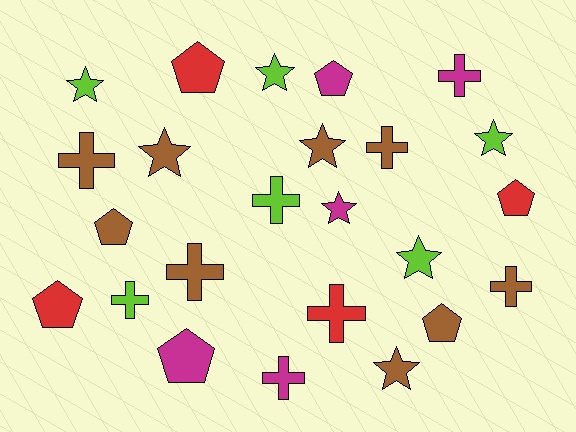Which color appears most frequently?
Brown, with 9 objects.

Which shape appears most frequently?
Cross, with 9 objects.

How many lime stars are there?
There are 4 lime stars.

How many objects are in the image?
There are 24 objects.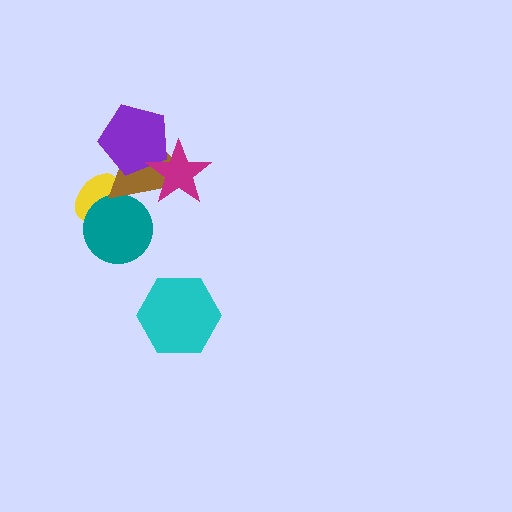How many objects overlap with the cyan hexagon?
0 objects overlap with the cyan hexagon.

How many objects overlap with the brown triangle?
4 objects overlap with the brown triangle.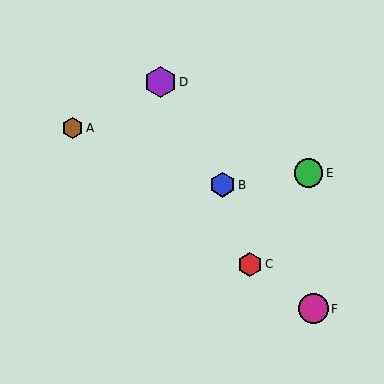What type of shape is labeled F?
Shape F is a magenta circle.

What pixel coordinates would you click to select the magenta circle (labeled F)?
Click at (313, 309) to select the magenta circle F.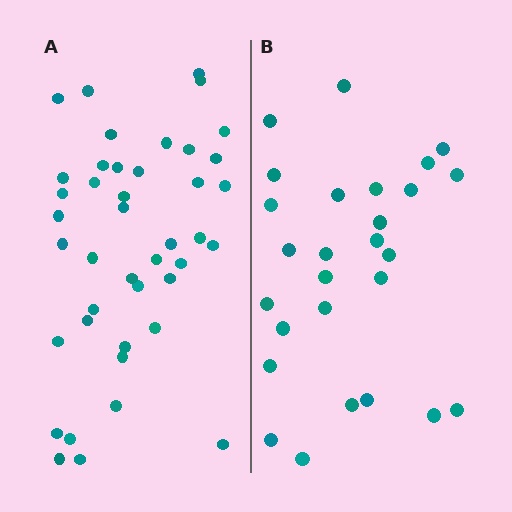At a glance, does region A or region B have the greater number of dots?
Region A (the left region) has more dots.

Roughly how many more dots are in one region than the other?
Region A has approximately 15 more dots than region B.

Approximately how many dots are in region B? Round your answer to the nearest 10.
About 30 dots. (The exact count is 27, which rounds to 30.)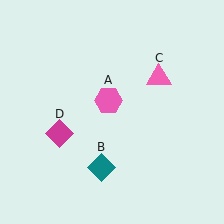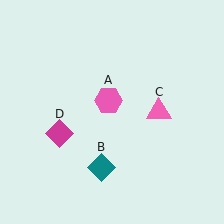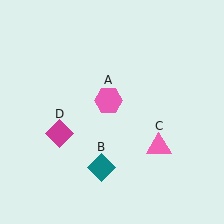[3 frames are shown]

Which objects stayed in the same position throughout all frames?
Pink hexagon (object A) and teal diamond (object B) and magenta diamond (object D) remained stationary.